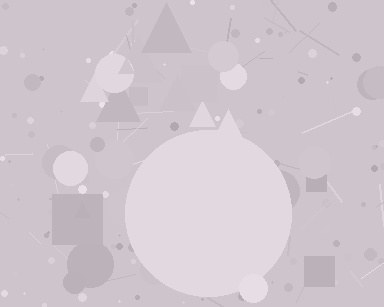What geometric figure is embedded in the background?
A circle is embedded in the background.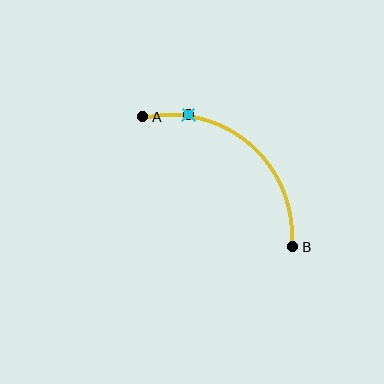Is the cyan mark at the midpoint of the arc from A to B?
No. The cyan mark lies on the arc but is closer to endpoint A. The arc midpoint would be at the point on the curve equidistant along the arc from both A and B.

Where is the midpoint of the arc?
The arc midpoint is the point on the curve farthest from the straight line joining A and B. It sits above and to the right of that line.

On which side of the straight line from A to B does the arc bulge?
The arc bulges above and to the right of the straight line connecting A and B.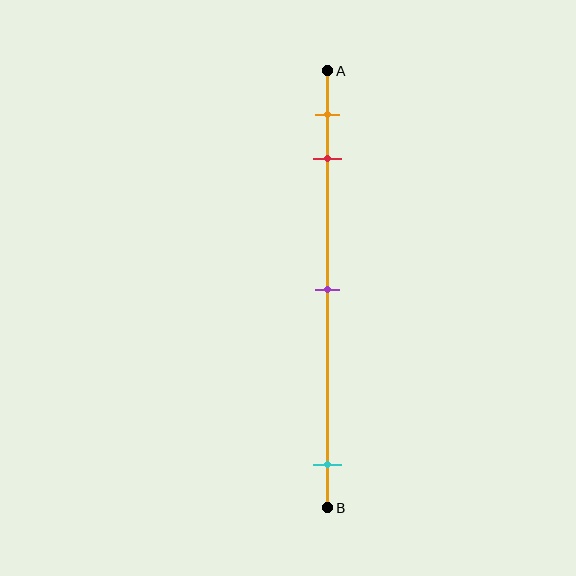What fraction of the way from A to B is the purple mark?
The purple mark is approximately 50% (0.5) of the way from A to B.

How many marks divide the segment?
There are 4 marks dividing the segment.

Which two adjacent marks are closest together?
The orange and red marks are the closest adjacent pair.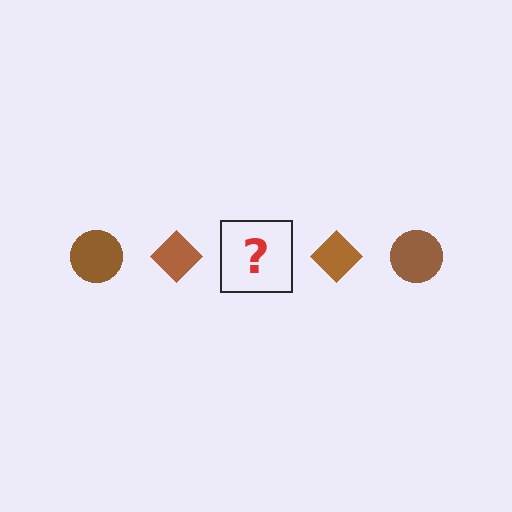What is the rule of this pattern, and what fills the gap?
The rule is that the pattern cycles through circle, diamond shapes in brown. The gap should be filled with a brown circle.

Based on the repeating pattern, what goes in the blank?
The blank should be a brown circle.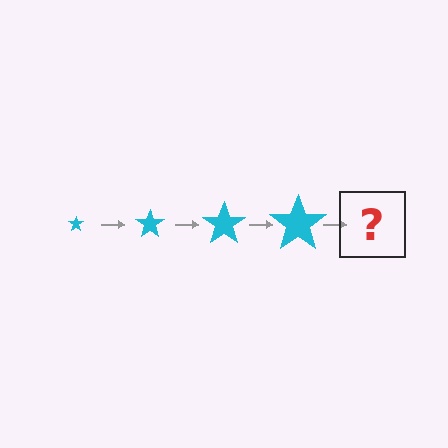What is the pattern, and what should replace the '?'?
The pattern is that the star gets progressively larger each step. The '?' should be a cyan star, larger than the previous one.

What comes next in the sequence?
The next element should be a cyan star, larger than the previous one.